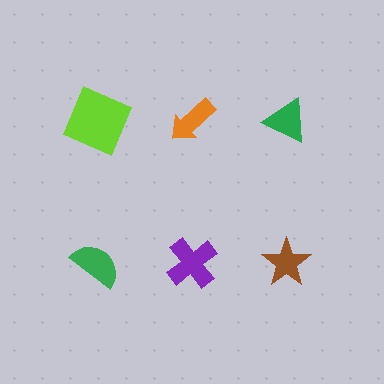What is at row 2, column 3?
A brown star.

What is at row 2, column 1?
A green semicircle.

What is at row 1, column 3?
A green triangle.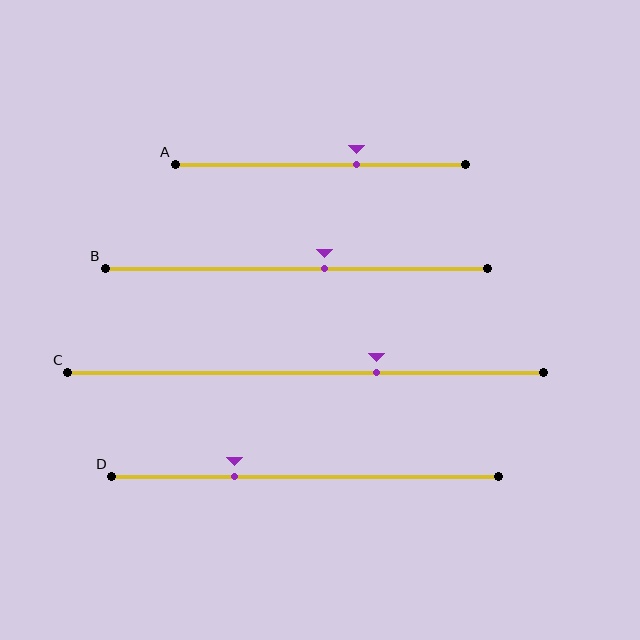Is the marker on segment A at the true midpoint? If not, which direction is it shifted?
No, the marker on segment A is shifted to the right by about 12% of the segment length.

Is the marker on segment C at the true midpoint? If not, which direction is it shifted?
No, the marker on segment C is shifted to the right by about 15% of the segment length.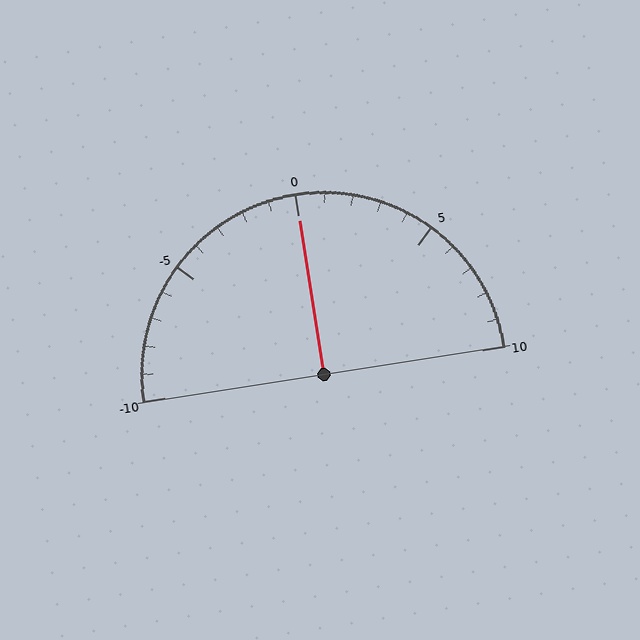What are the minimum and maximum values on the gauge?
The gauge ranges from -10 to 10.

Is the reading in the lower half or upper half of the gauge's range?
The reading is in the upper half of the range (-10 to 10).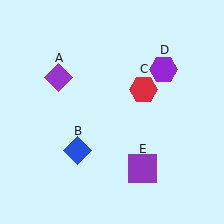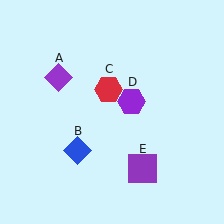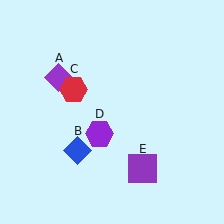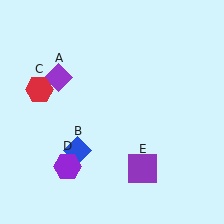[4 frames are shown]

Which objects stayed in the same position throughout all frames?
Purple diamond (object A) and blue diamond (object B) and purple square (object E) remained stationary.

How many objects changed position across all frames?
2 objects changed position: red hexagon (object C), purple hexagon (object D).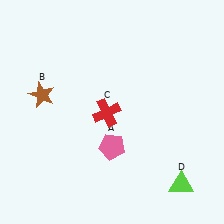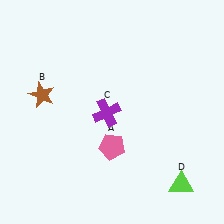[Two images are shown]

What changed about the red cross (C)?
In Image 1, C is red. In Image 2, it changed to purple.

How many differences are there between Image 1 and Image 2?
There is 1 difference between the two images.